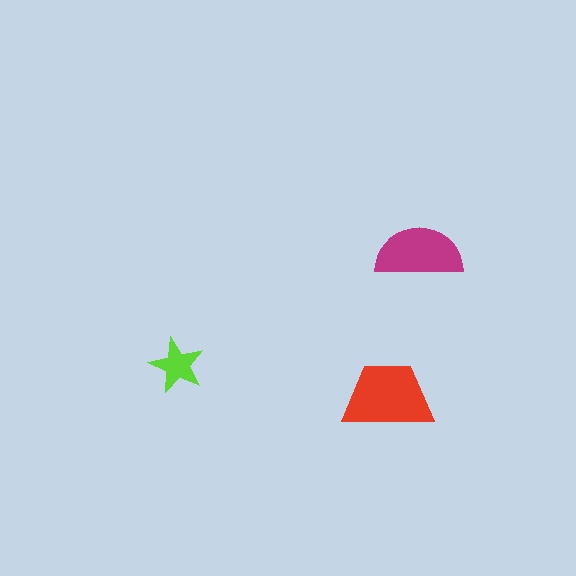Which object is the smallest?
The lime star.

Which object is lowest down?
The red trapezoid is bottommost.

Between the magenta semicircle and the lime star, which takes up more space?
The magenta semicircle.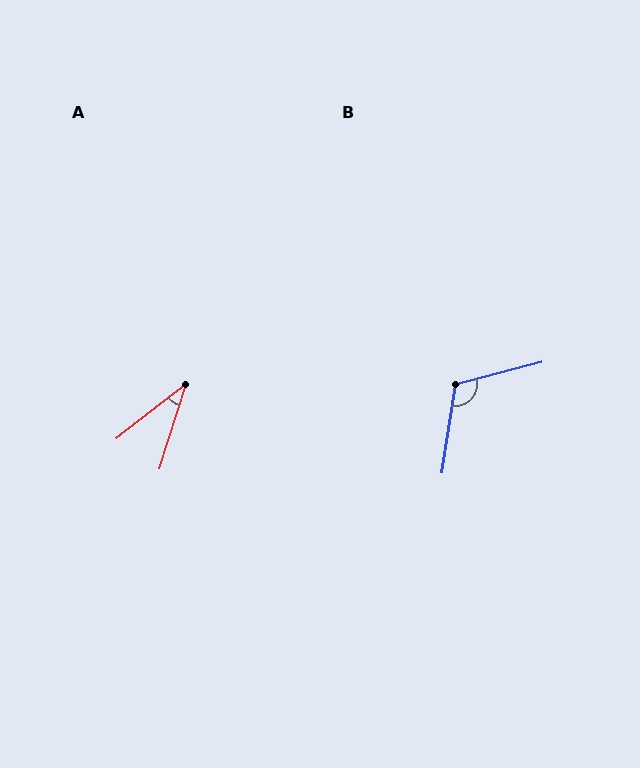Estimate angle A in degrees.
Approximately 35 degrees.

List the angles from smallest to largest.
A (35°), B (113°).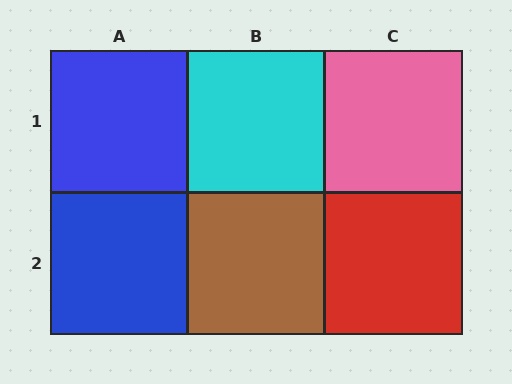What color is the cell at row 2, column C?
Red.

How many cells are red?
1 cell is red.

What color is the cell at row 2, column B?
Brown.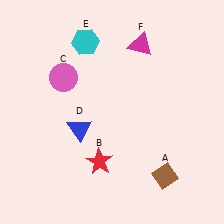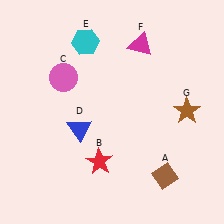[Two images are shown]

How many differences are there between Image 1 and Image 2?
There is 1 difference between the two images.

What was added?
A brown star (G) was added in Image 2.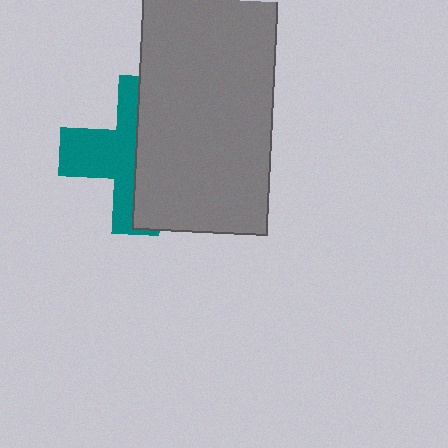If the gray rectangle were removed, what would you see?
You would see the complete teal cross.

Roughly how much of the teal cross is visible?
About half of it is visible (roughly 46%).